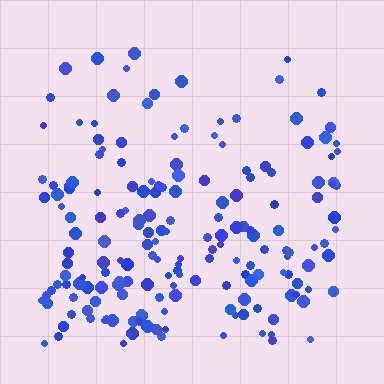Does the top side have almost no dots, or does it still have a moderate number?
Still a moderate number, just noticeably fewer than the bottom.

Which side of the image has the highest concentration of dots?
The bottom.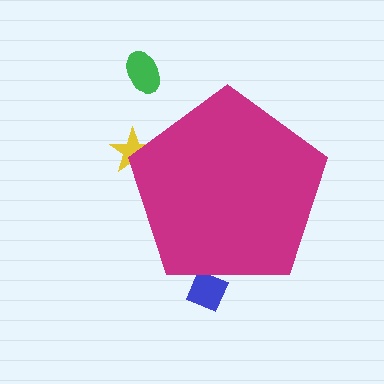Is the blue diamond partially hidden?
Yes, the blue diamond is partially hidden behind the magenta pentagon.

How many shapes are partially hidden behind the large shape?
2 shapes are partially hidden.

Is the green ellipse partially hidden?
No, the green ellipse is fully visible.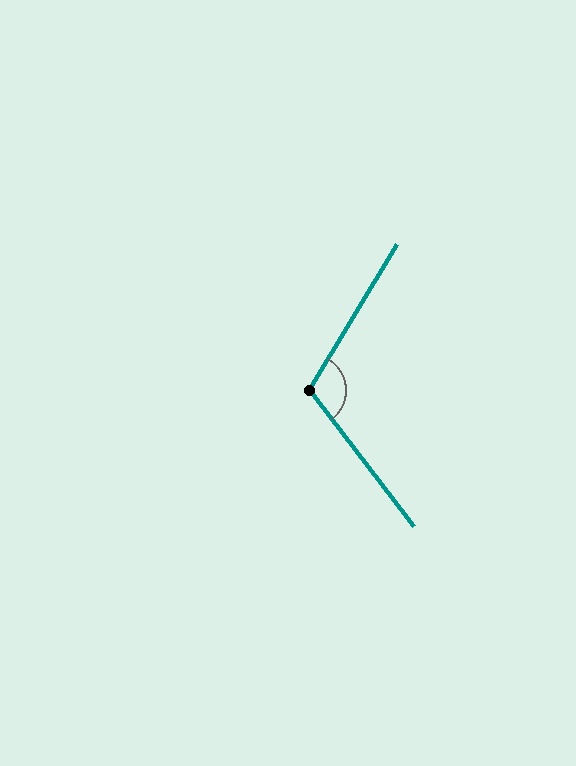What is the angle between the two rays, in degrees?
Approximately 111 degrees.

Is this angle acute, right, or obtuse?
It is obtuse.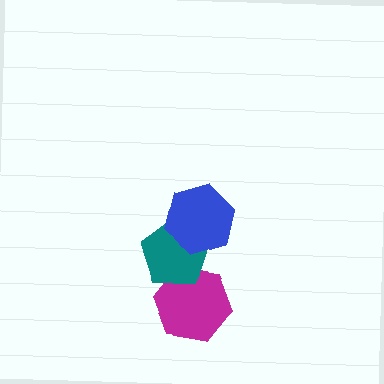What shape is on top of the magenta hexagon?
The teal pentagon is on top of the magenta hexagon.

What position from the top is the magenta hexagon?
The magenta hexagon is 3rd from the top.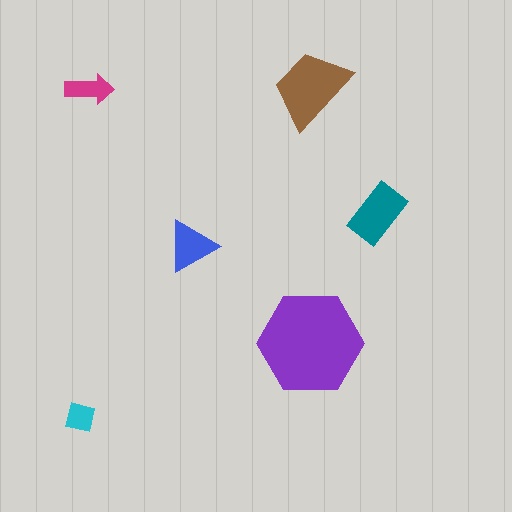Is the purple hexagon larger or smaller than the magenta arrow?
Larger.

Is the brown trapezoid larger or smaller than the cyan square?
Larger.